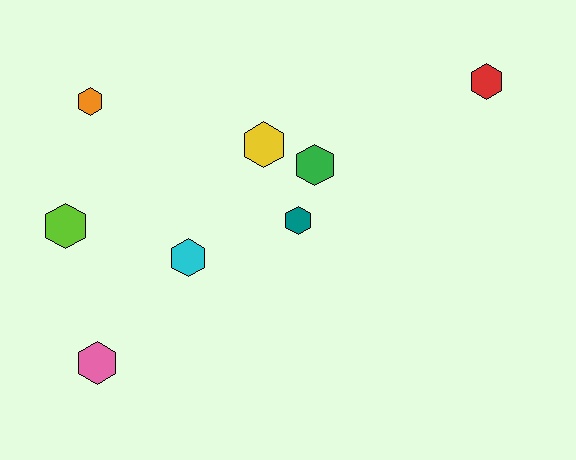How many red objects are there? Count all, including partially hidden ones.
There is 1 red object.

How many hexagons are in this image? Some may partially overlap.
There are 8 hexagons.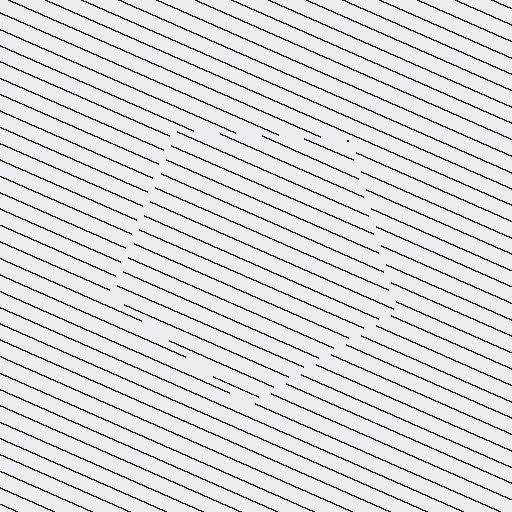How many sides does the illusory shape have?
5 sides — the line-ends trace a pentagon.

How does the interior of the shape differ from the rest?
The interior of the shape contains the same grating, shifted by half a period — the contour is defined by the phase discontinuity where line-ends from the inner and outer gratings abut.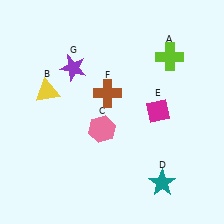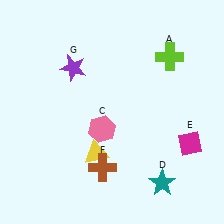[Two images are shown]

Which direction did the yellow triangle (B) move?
The yellow triangle (B) moved down.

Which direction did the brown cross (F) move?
The brown cross (F) moved down.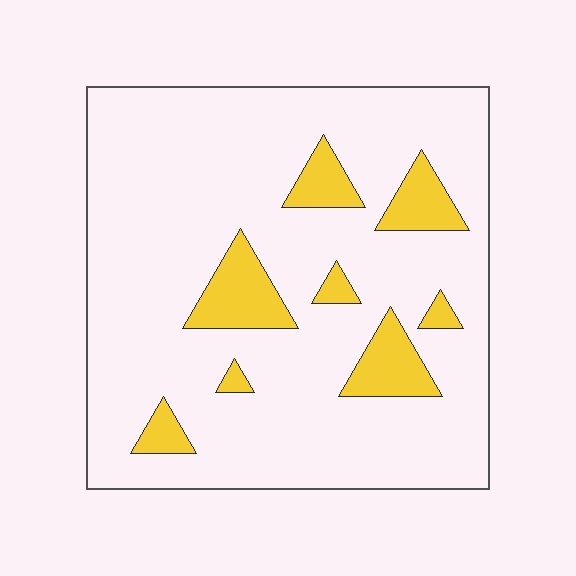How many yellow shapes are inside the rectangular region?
8.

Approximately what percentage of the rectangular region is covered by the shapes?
Approximately 15%.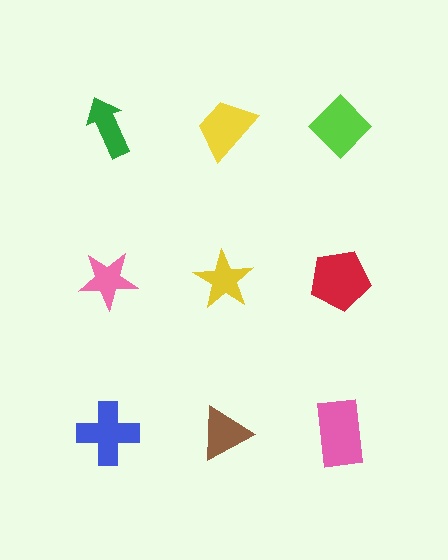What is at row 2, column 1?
A pink star.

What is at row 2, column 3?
A red pentagon.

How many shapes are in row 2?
3 shapes.